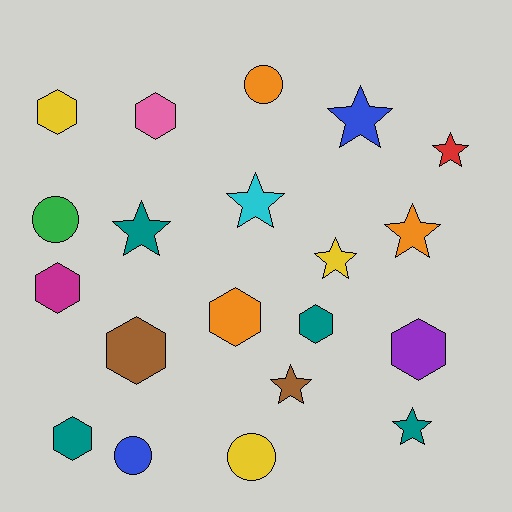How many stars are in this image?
There are 8 stars.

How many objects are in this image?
There are 20 objects.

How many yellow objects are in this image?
There are 3 yellow objects.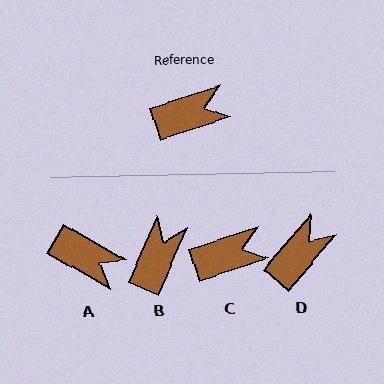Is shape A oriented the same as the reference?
No, it is off by about 48 degrees.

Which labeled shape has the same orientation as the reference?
C.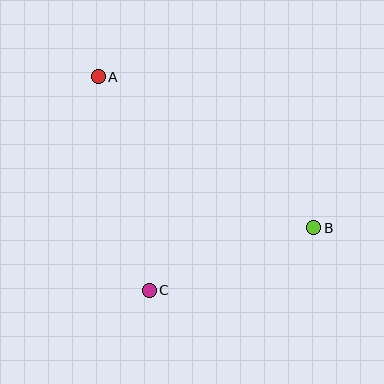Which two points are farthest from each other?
Points A and B are farthest from each other.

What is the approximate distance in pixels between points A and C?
The distance between A and C is approximately 219 pixels.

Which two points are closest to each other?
Points B and C are closest to each other.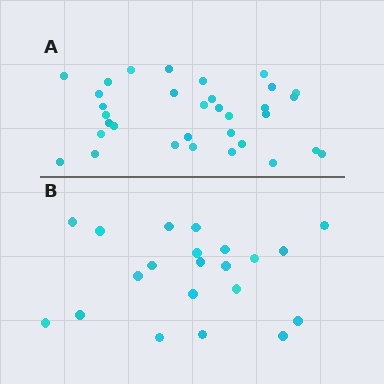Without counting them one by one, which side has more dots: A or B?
Region A (the top region) has more dots.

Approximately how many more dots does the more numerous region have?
Region A has roughly 12 or so more dots than region B.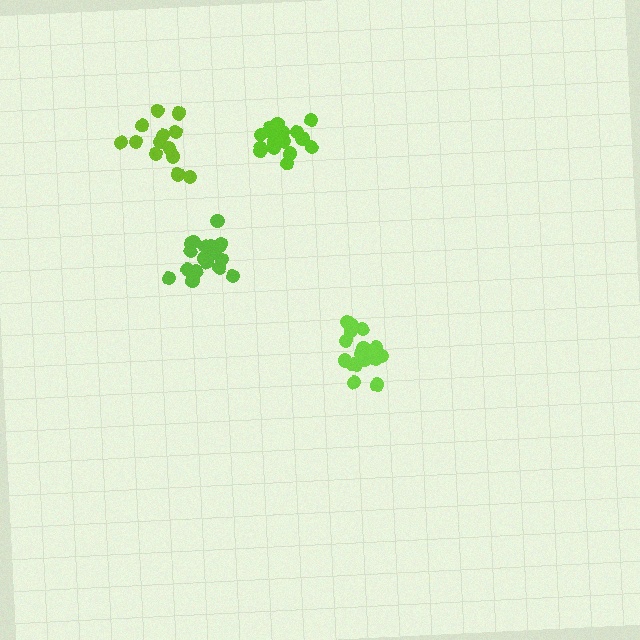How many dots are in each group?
Group 1: 19 dots, Group 2: 17 dots, Group 3: 13 dots, Group 4: 16 dots (65 total).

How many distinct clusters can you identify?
There are 4 distinct clusters.